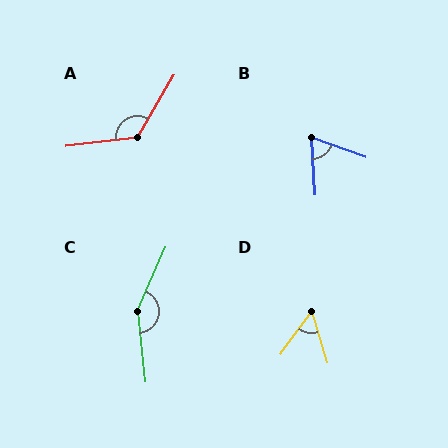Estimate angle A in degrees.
Approximately 127 degrees.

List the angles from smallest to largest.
D (52°), B (66°), A (127°), C (150°).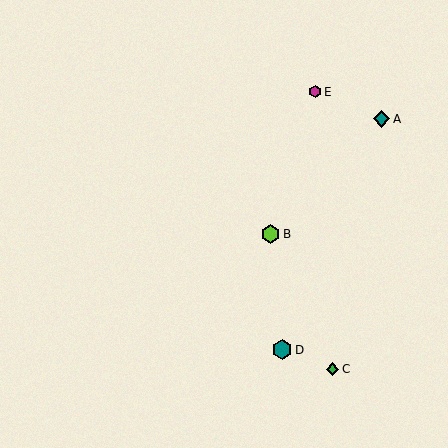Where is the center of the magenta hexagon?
The center of the magenta hexagon is at (315, 92).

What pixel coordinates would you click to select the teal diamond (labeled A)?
Click at (382, 119) to select the teal diamond A.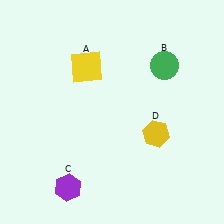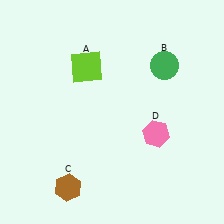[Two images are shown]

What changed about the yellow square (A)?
In Image 1, A is yellow. In Image 2, it changed to lime.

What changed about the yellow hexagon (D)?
In Image 1, D is yellow. In Image 2, it changed to pink.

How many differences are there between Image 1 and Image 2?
There are 3 differences between the two images.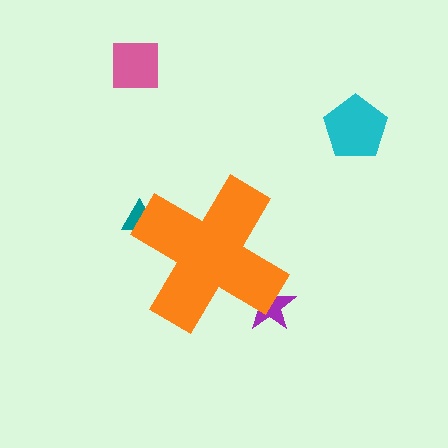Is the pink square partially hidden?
No, the pink square is fully visible.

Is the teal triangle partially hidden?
Yes, the teal triangle is partially hidden behind the orange cross.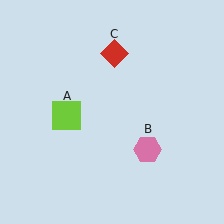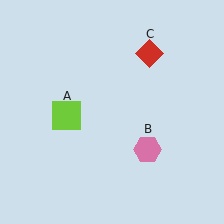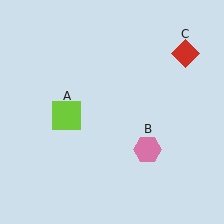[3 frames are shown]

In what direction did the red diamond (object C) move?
The red diamond (object C) moved right.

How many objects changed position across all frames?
1 object changed position: red diamond (object C).